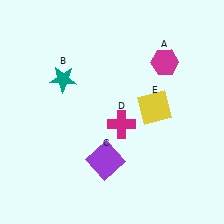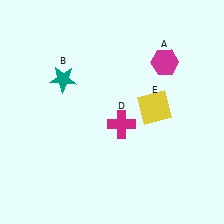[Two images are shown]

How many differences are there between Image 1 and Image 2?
There is 1 difference between the two images.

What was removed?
The purple square (C) was removed in Image 2.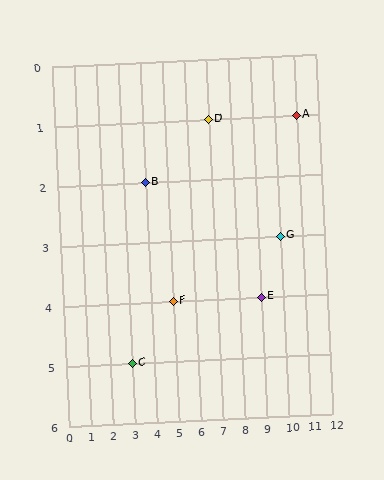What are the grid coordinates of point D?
Point D is at grid coordinates (7, 1).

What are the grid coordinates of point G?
Point G is at grid coordinates (10, 3).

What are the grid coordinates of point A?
Point A is at grid coordinates (11, 1).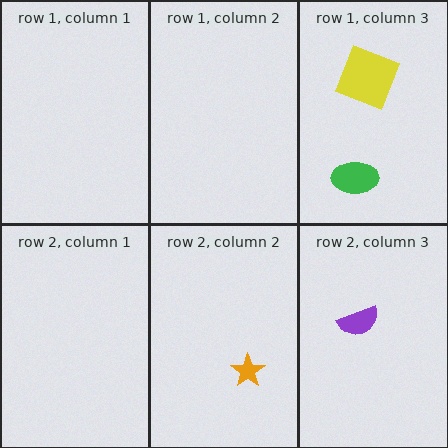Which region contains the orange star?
The row 2, column 2 region.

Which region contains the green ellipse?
The row 1, column 3 region.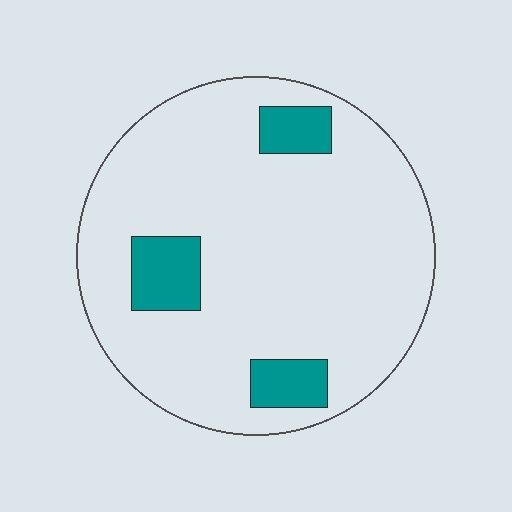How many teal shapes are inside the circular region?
3.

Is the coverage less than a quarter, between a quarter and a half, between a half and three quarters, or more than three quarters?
Less than a quarter.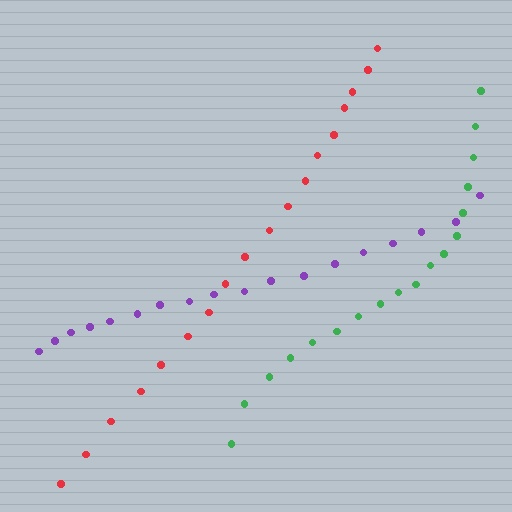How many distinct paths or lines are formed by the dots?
There are 3 distinct paths.